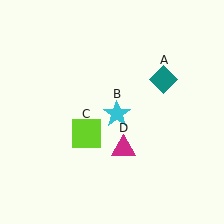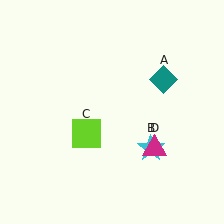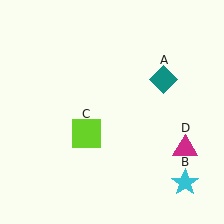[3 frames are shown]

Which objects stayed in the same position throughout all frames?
Teal diamond (object A) and lime square (object C) remained stationary.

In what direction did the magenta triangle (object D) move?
The magenta triangle (object D) moved right.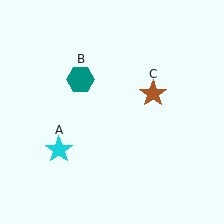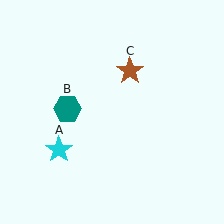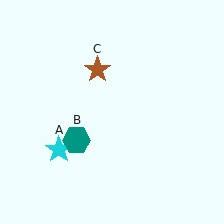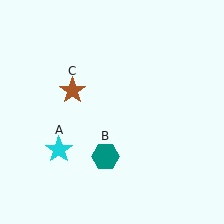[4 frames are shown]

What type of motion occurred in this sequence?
The teal hexagon (object B), brown star (object C) rotated counterclockwise around the center of the scene.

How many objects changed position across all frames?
2 objects changed position: teal hexagon (object B), brown star (object C).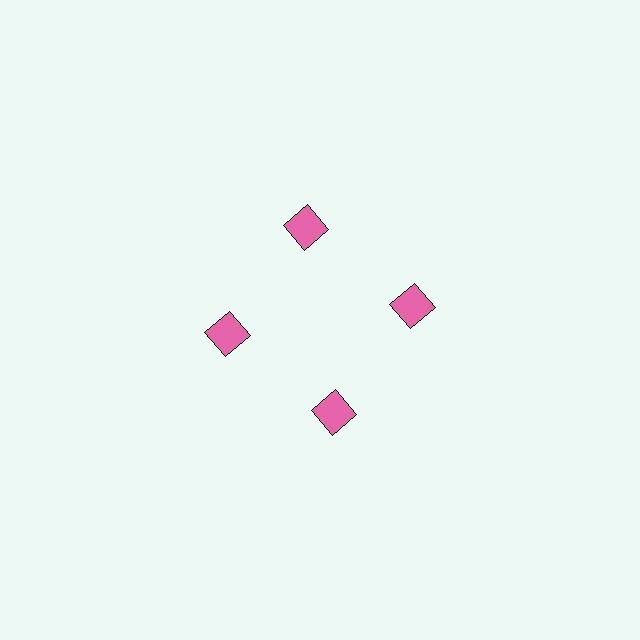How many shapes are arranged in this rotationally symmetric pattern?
There are 4 shapes, arranged in 4 groups of 1.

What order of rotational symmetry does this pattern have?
This pattern has 4-fold rotational symmetry.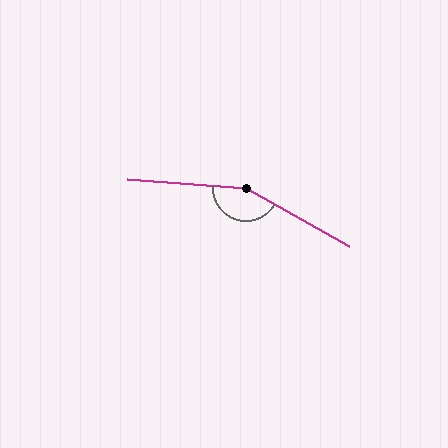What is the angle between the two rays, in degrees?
Approximately 154 degrees.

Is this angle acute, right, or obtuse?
It is obtuse.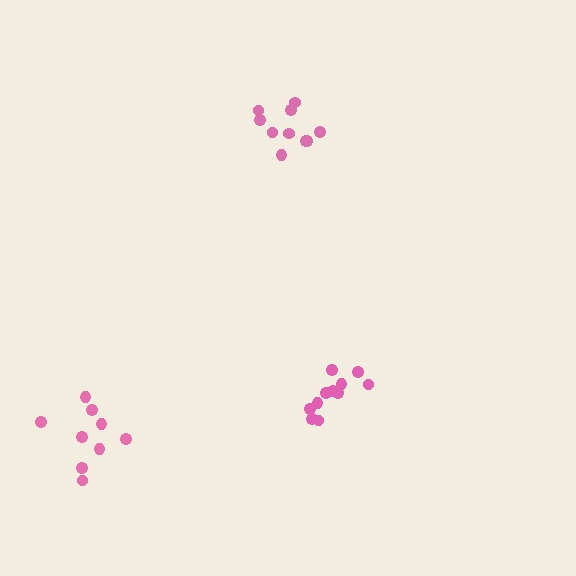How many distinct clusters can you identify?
There are 3 distinct clusters.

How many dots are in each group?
Group 1: 11 dots, Group 2: 9 dots, Group 3: 10 dots (30 total).